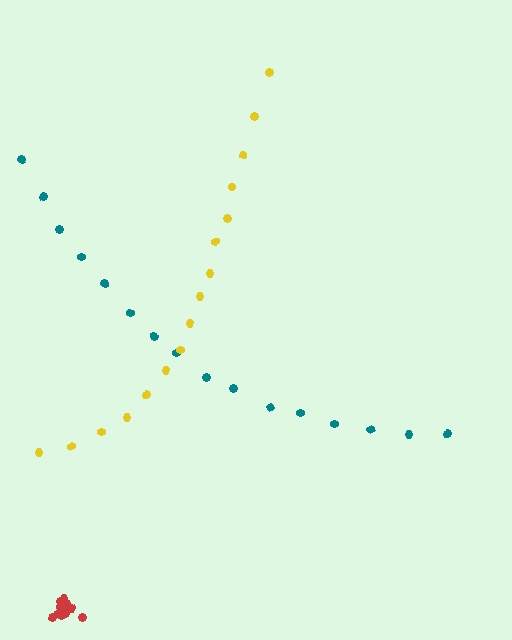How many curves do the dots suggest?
There are 3 distinct paths.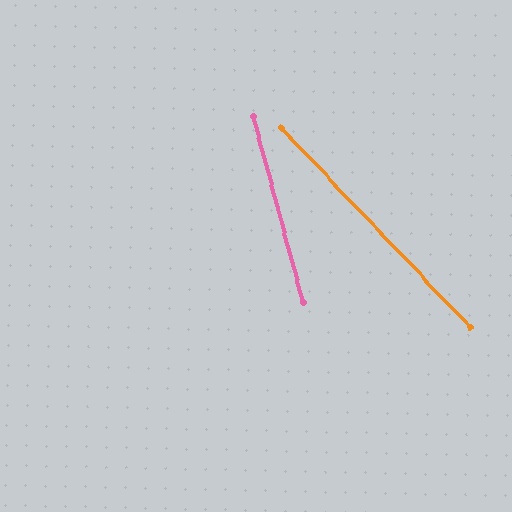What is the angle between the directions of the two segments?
Approximately 28 degrees.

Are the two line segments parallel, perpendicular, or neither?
Neither parallel nor perpendicular — they differ by about 28°.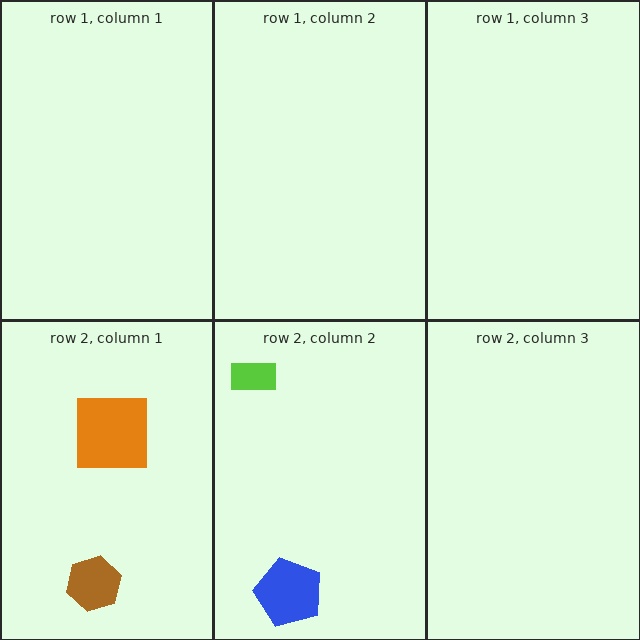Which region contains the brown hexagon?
The row 2, column 1 region.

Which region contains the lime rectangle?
The row 2, column 2 region.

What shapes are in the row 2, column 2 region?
The lime rectangle, the blue pentagon.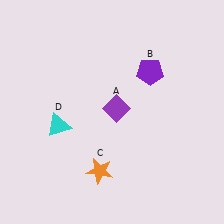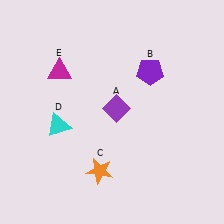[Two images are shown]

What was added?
A magenta triangle (E) was added in Image 2.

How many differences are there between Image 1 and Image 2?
There is 1 difference between the two images.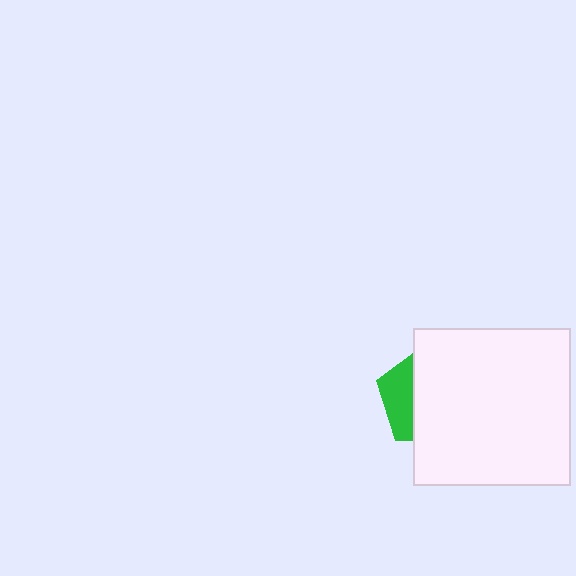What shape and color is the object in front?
The object in front is a white square.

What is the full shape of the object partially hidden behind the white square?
The partially hidden object is a green pentagon.